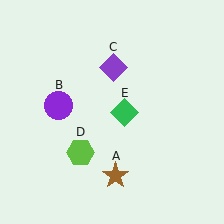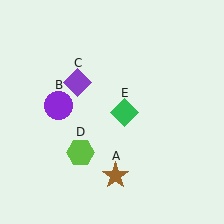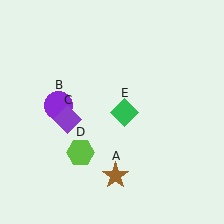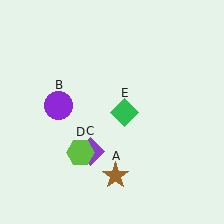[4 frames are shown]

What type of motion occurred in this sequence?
The purple diamond (object C) rotated counterclockwise around the center of the scene.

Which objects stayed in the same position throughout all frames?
Brown star (object A) and purple circle (object B) and lime hexagon (object D) and green diamond (object E) remained stationary.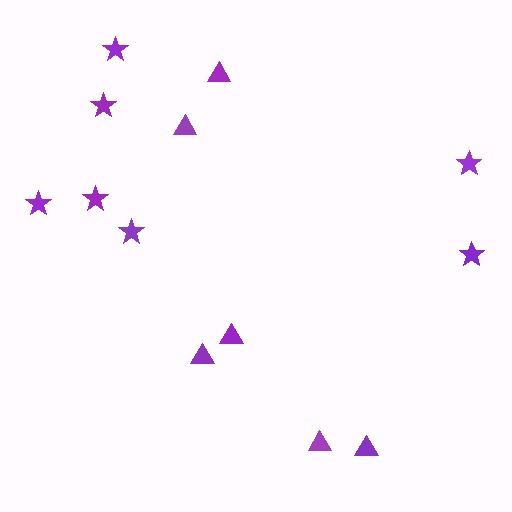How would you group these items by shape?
There are 2 groups: one group of triangles (6) and one group of stars (7).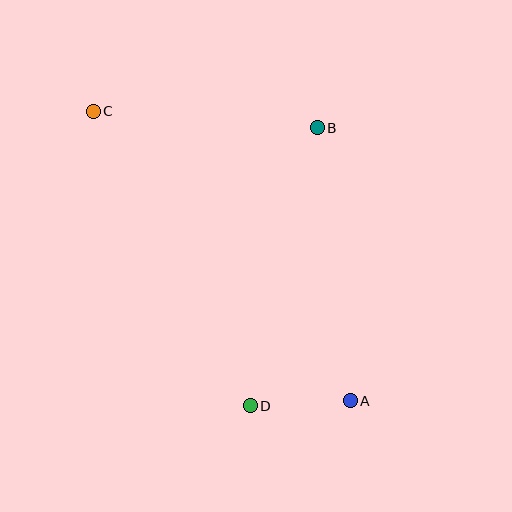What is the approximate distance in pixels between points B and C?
The distance between B and C is approximately 225 pixels.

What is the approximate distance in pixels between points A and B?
The distance between A and B is approximately 275 pixels.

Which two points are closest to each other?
Points A and D are closest to each other.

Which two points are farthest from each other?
Points A and C are farthest from each other.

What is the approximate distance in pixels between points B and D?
The distance between B and D is approximately 286 pixels.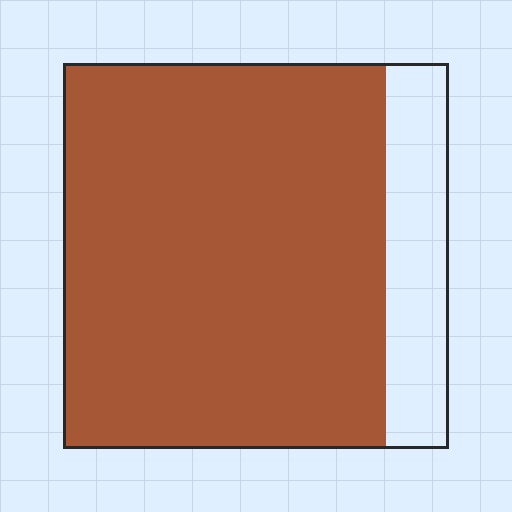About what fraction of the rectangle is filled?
About five sixths (5/6).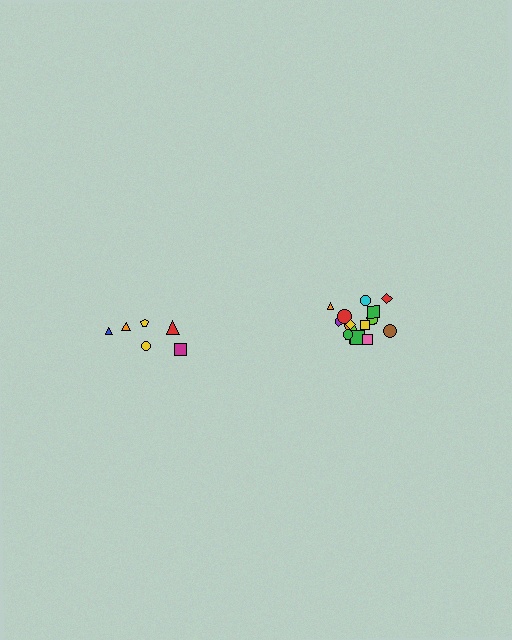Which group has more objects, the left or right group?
The right group.